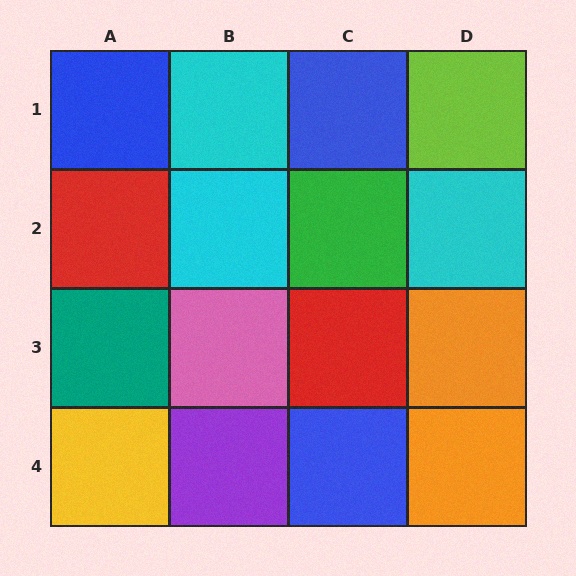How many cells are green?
1 cell is green.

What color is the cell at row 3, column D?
Orange.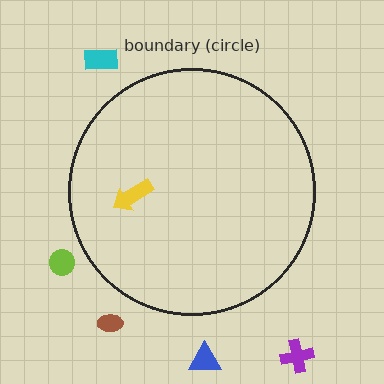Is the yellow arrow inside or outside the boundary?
Inside.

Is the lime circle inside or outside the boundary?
Outside.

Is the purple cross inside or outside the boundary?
Outside.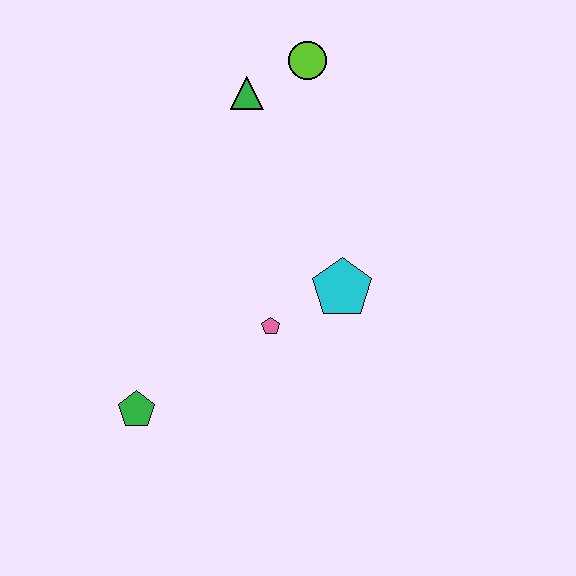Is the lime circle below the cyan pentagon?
No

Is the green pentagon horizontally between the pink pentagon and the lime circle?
No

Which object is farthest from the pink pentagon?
The lime circle is farthest from the pink pentagon.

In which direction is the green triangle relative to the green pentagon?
The green triangle is above the green pentagon.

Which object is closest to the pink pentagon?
The cyan pentagon is closest to the pink pentagon.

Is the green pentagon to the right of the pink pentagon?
No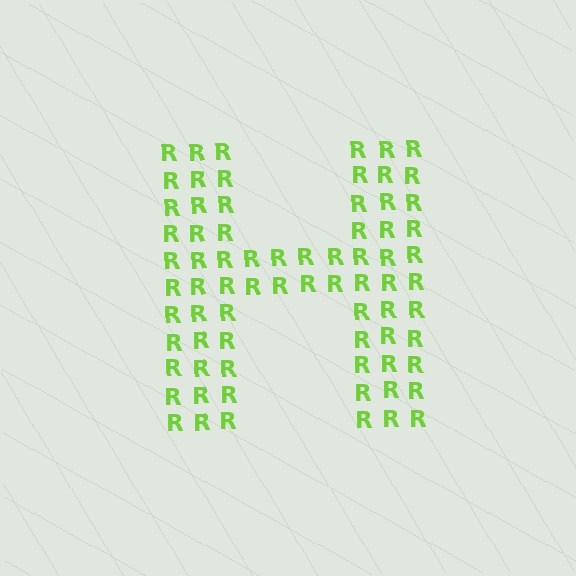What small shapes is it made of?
It is made of small letter R's.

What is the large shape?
The large shape is the letter H.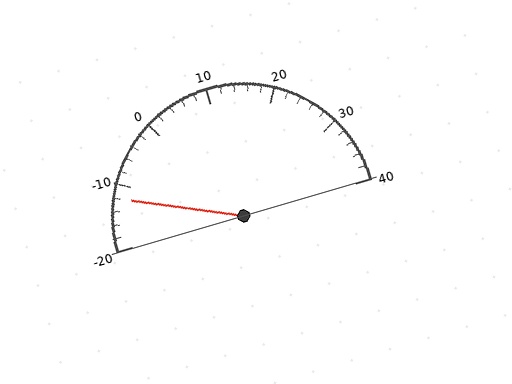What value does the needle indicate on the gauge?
The needle indicates approximately -12.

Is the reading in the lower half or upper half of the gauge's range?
The reading is in the lower half of the range (-20 to 40).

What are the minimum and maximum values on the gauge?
The gauge ranges from -20 to 40.